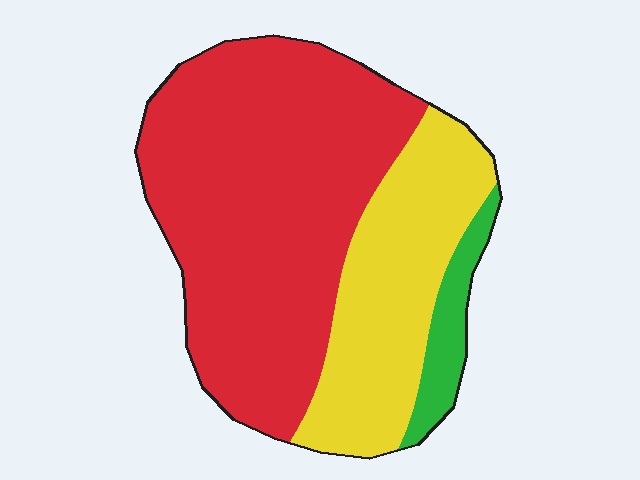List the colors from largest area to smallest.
From largest to smallest: red, yellow, green.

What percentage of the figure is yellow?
Yellow takes up between a sixth and a third of the figure.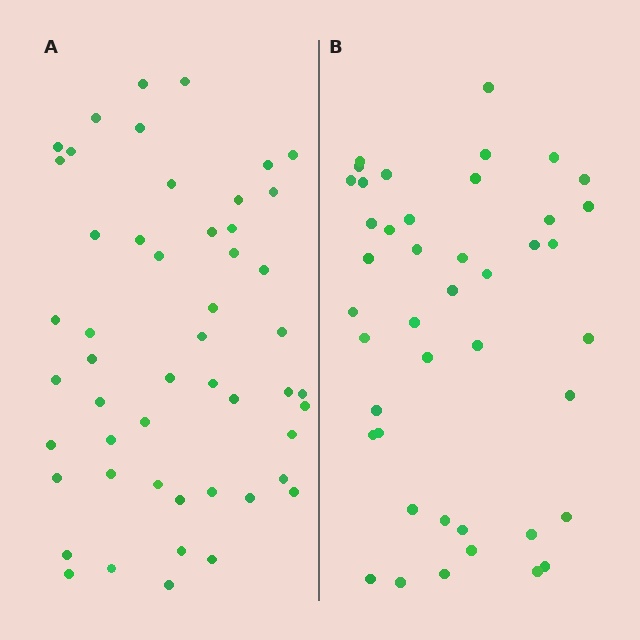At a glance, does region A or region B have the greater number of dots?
Region A (the left region) has more dots.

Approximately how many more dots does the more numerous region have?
Region A has roughly 8 or so more dots than region B.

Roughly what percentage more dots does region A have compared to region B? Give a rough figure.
About 20% more.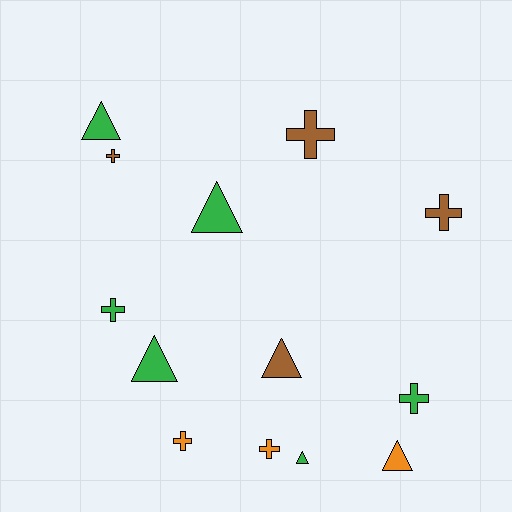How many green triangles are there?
There are 4 green triangles.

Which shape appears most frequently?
Cross, with 7 objects.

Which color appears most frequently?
Green, with 6 objects.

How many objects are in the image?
There are 13 objects.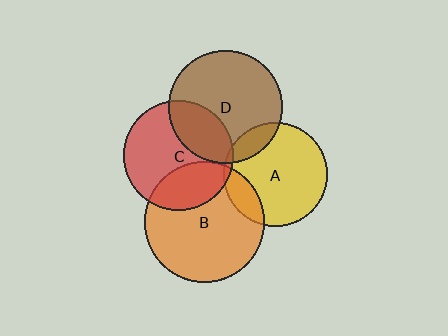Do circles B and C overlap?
Yes.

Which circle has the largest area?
Circle B (orange).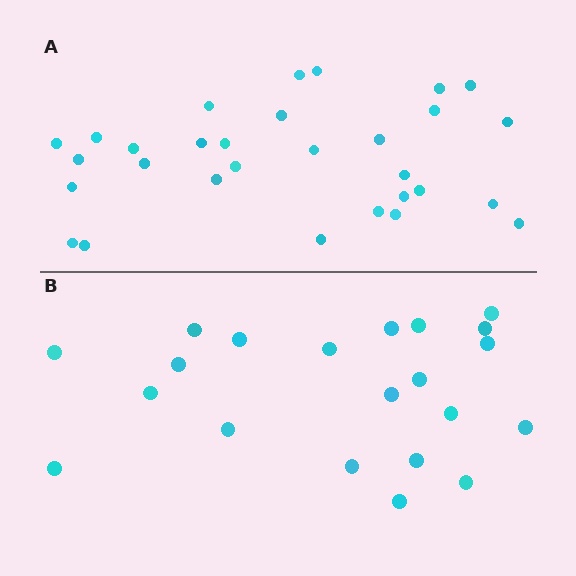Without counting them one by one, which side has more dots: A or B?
Region A (the top region) has more dots.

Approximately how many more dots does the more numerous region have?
Region A has roughly 8 or so more dots than region B.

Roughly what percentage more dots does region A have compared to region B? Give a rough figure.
About 45% more.